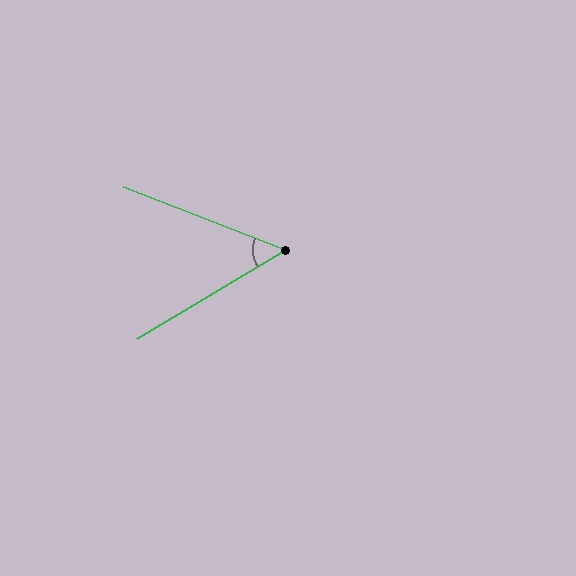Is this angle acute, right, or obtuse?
It is acute.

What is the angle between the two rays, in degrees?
Approximately 52 degrees.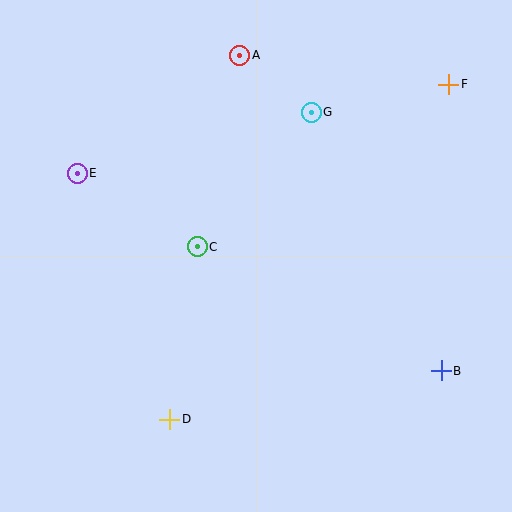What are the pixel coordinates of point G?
Point G is at (311, 112).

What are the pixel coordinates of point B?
Point B is at (441, 371).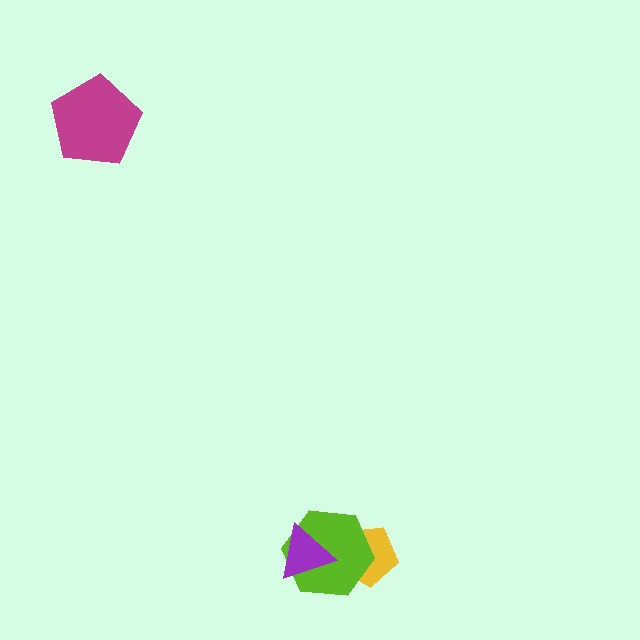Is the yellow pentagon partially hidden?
Yes, it is partially covered by another shape.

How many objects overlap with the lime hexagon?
2 objects overlap with the lime hexagon.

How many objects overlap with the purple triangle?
1 object overlaps with the purple triangle.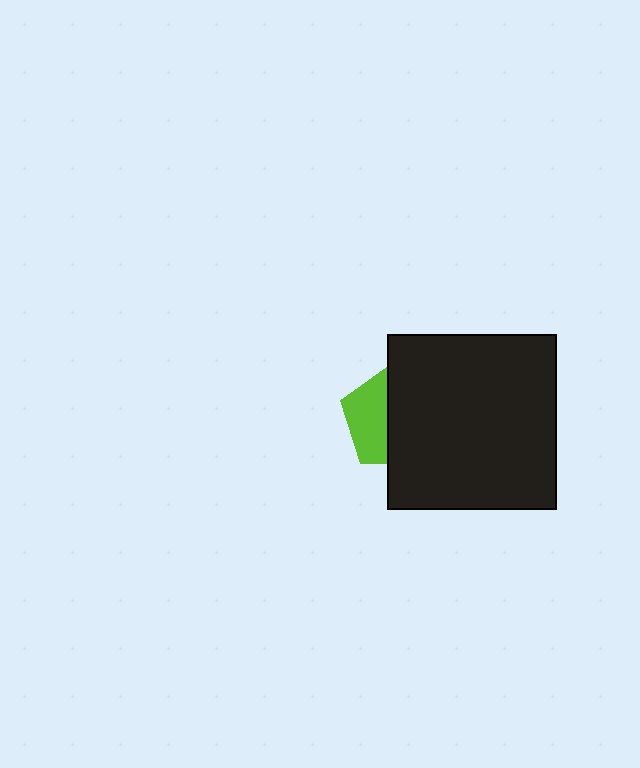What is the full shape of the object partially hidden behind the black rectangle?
The partially hidden object is a lime pentagon.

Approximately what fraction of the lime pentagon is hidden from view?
Roughly 58% of the lime pentagon is hidden behind the black rectangle.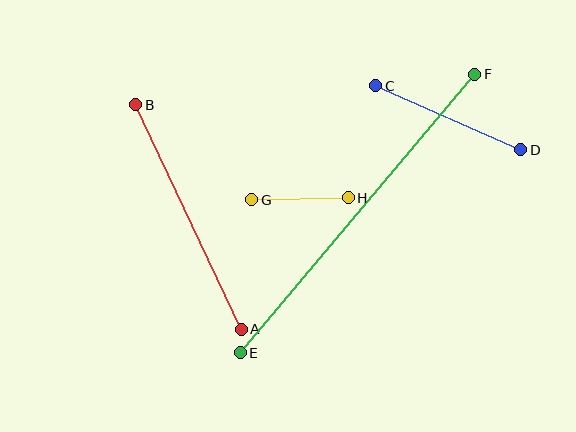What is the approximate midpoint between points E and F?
The midpoint is at approximately (357, 213) pixels.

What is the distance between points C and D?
The distance is approximately 159 pixels.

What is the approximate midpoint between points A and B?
The midpoint is at approximately (188, 217) pixels.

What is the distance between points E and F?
The distance is approximately 364 pixels.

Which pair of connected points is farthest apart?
Points E and F are farthest apart.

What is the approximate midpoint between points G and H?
The midpoint is at approximately (300, 199) pixels.